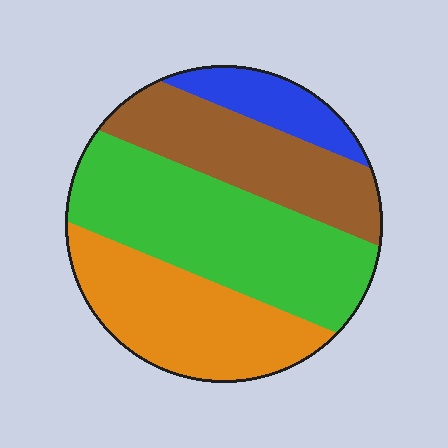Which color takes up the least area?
Blue, at roughly 10%.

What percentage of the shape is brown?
Brown covers around 25% of the shape.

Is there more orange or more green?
Green.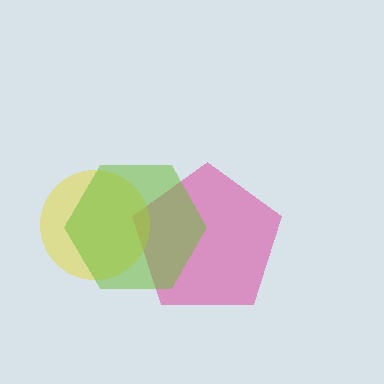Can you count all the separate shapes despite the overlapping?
Yes, there are 3 separate shapes.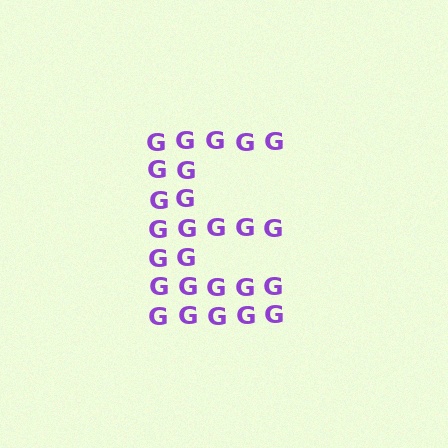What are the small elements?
The small elements are letter G's.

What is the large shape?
The large shape is the letter E.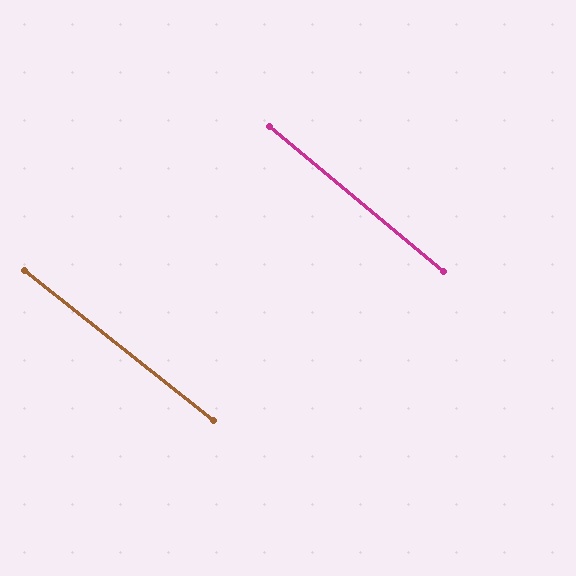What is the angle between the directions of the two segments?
Approximately 1 degree.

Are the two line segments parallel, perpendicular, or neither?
Parallel — their directions differ by only 1.3°.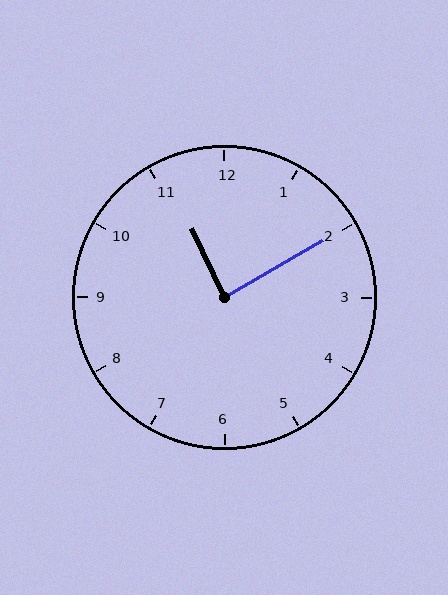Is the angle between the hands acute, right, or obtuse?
It is right.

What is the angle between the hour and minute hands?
Approximately 85 degrees.